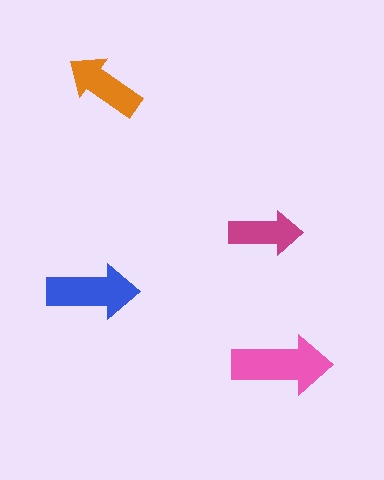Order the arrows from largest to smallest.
the pink one, the blue one, the orange one, the magenta one.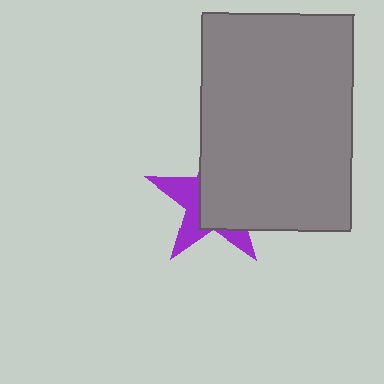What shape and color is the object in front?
The object in front is a gray rectangle.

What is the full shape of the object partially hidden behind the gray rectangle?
The partially hidden object is a purple star.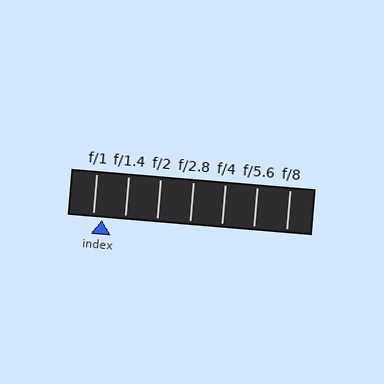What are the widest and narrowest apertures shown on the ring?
The widest aperture shown is f/1 and the narrowest is f/8.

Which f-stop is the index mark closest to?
The index mark is closest to f/1.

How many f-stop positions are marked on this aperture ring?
There are 7 f-stop positions marked.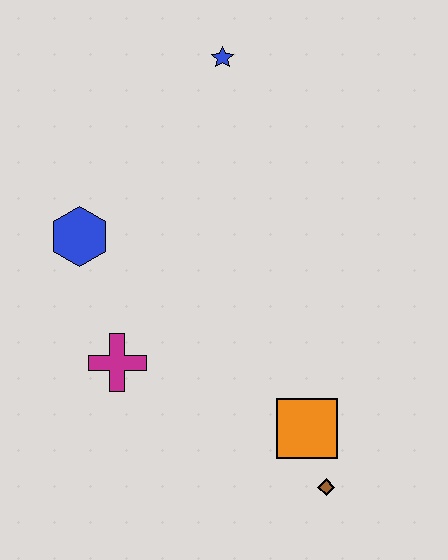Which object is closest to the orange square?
The brown diamond is closest to the orange square.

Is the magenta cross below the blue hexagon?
Yes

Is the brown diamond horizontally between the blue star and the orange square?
No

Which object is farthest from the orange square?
The blue star is farthest from the orange square.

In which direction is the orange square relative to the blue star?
The orange square is below the blue star.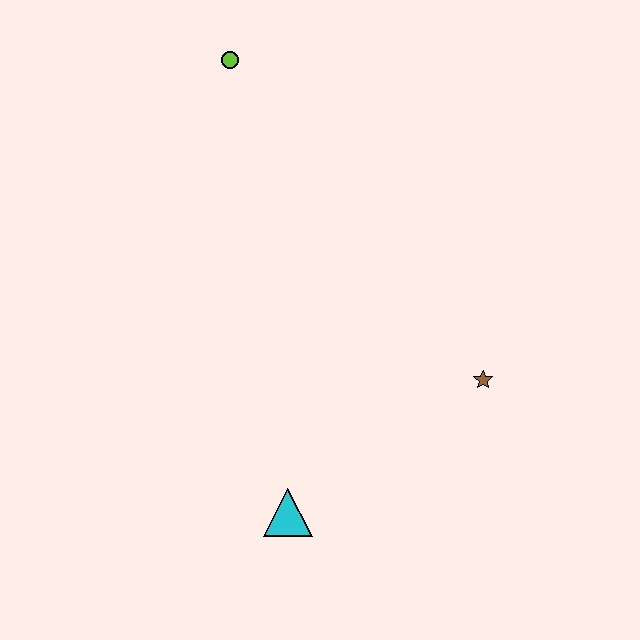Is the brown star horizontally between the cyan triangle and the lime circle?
No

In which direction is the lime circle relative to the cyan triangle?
The lime circle is above the cyan triangle.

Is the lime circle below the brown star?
No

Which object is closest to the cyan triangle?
The brown star is closest to the cyan triangle.